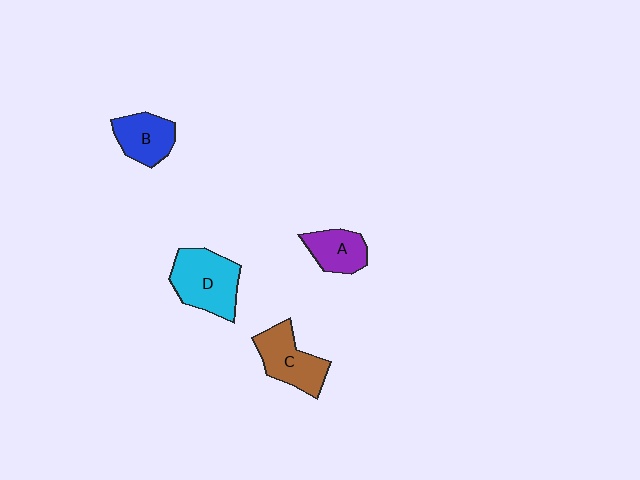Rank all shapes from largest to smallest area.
From largest to smallest: D (cyan), C (brown), B (blue), A (purple).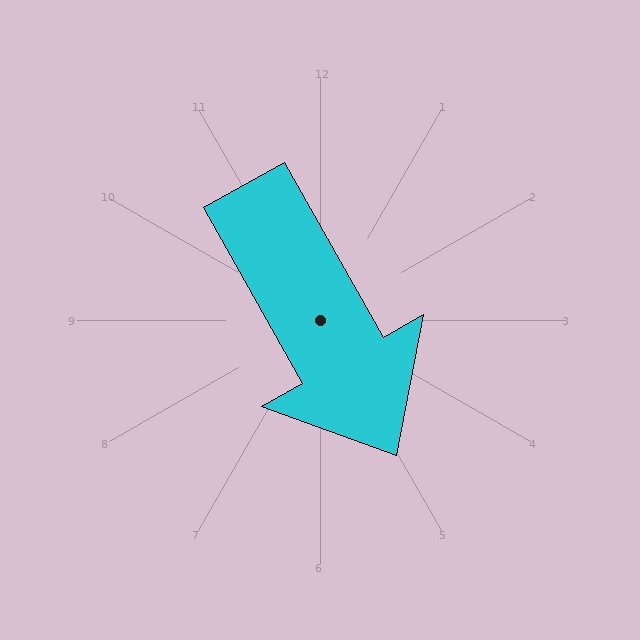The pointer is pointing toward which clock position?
Roughly 5 o'clock.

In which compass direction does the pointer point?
Southeast.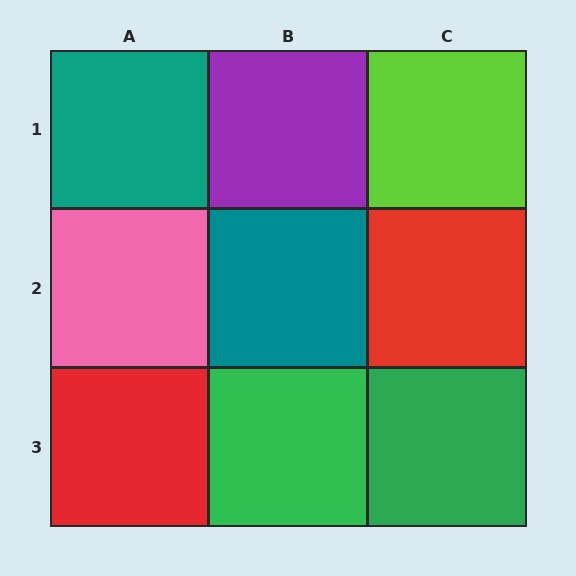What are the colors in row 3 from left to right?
Red, green, green.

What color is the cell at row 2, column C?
Red.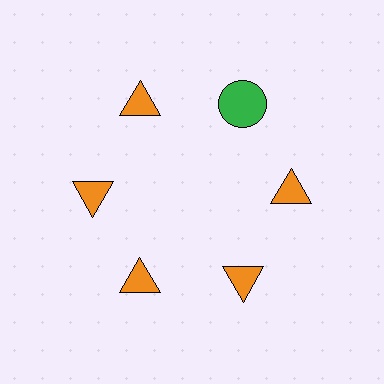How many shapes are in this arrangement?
There are 6 shapes arranged in a ring pattern.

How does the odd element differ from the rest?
It differs in both color (green instead of orange) and shape (circle instead of triangle).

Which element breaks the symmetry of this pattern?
The green circle at roughly the 1 o'clock position breaks the symmetry. All other shapes are orange triangles.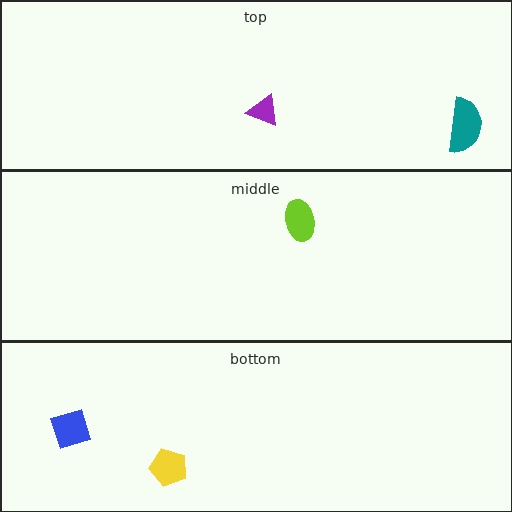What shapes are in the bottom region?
The blue diamond, the yellow pentagon.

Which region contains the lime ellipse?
The middle region.